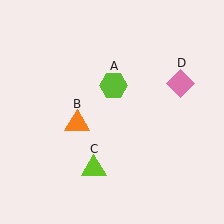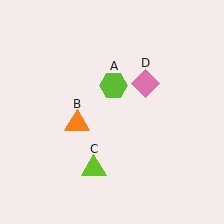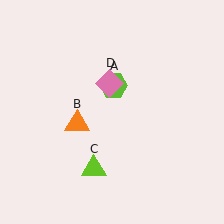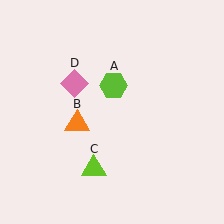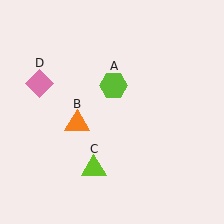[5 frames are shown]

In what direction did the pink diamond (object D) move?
The pink diamond (object D) moved left.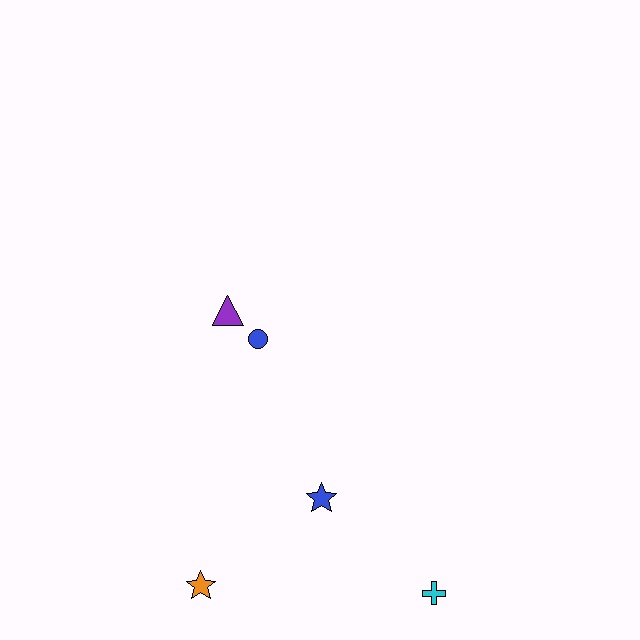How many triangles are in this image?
There is 1 triangle.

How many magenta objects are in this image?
There are no magenta objects.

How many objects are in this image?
There are 5 objects.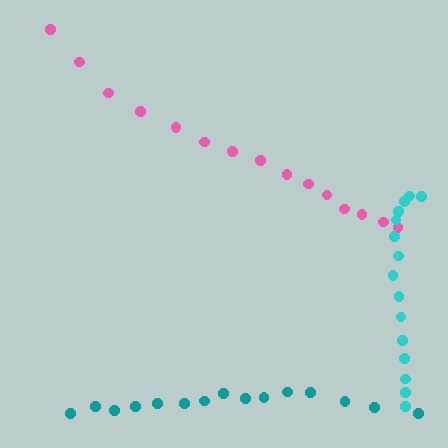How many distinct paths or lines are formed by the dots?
There are 3 distinct paths.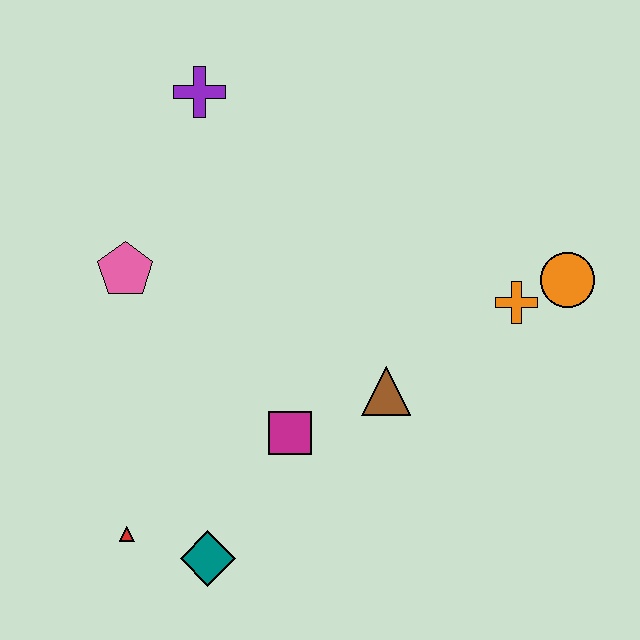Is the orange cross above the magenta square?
Yes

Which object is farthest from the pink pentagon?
The orange circle is farthest from the pink pentagon.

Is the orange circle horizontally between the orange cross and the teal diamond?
No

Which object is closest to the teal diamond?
The red triangle is closest to the teal diamond.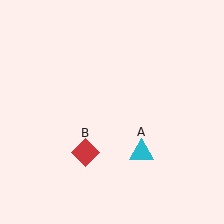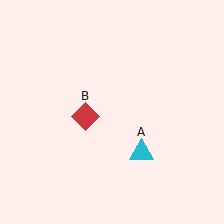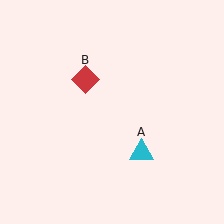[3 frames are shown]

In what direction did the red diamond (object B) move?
The red diamond (object B) moved up.